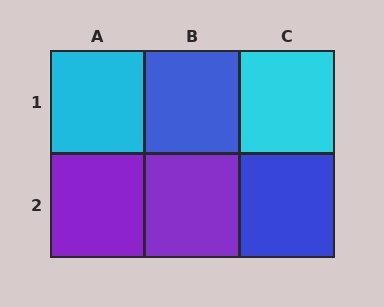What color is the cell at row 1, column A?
Cyan.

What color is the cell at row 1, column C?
Cyan.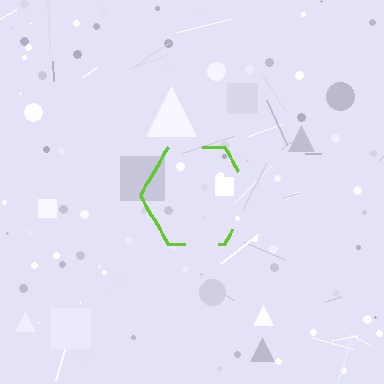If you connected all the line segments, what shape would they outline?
They would outline a hexagon.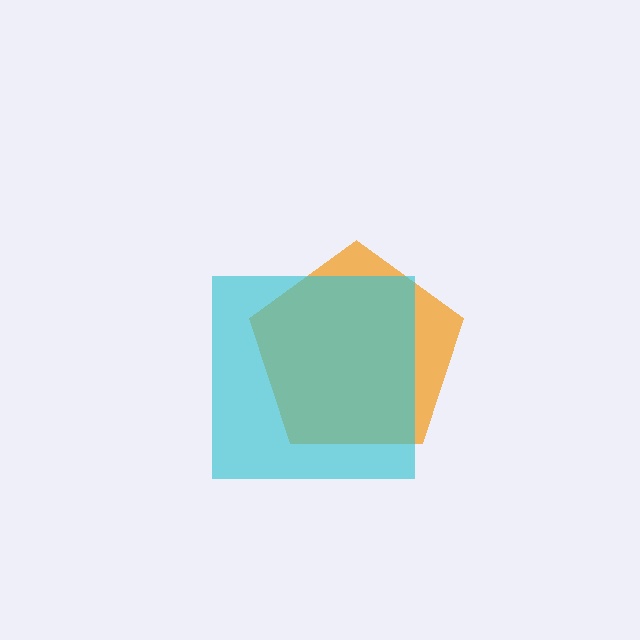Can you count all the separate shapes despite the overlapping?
Yes, there are 2 separate shapes.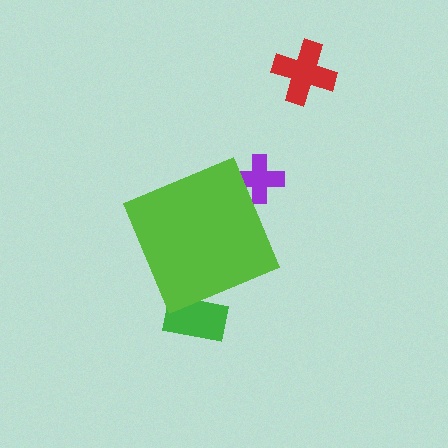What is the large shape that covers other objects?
A lime diamond.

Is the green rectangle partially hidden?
Yes, the green rectangle is partially hidden behind the lime diamond.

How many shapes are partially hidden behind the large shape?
2 shapes are partially hidden.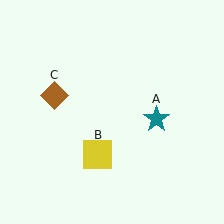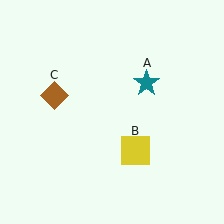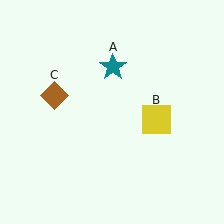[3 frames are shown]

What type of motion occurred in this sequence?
The teal star (object A), yellow square (object B) rotated counterclockwise around the center of the scene.